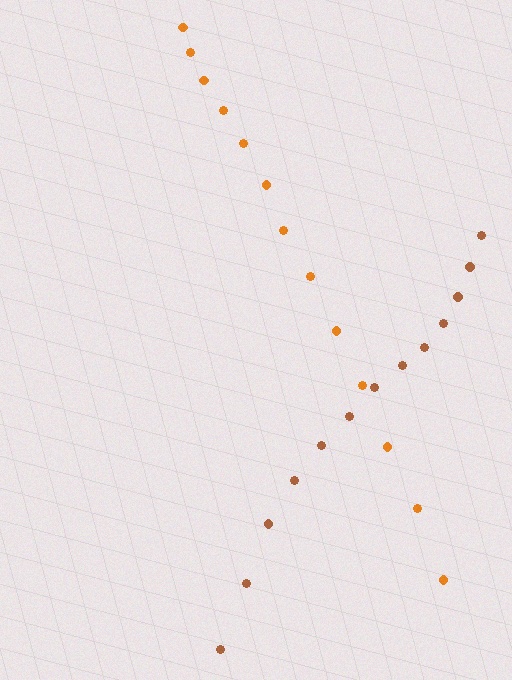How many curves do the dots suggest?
There are 2 distinct paths.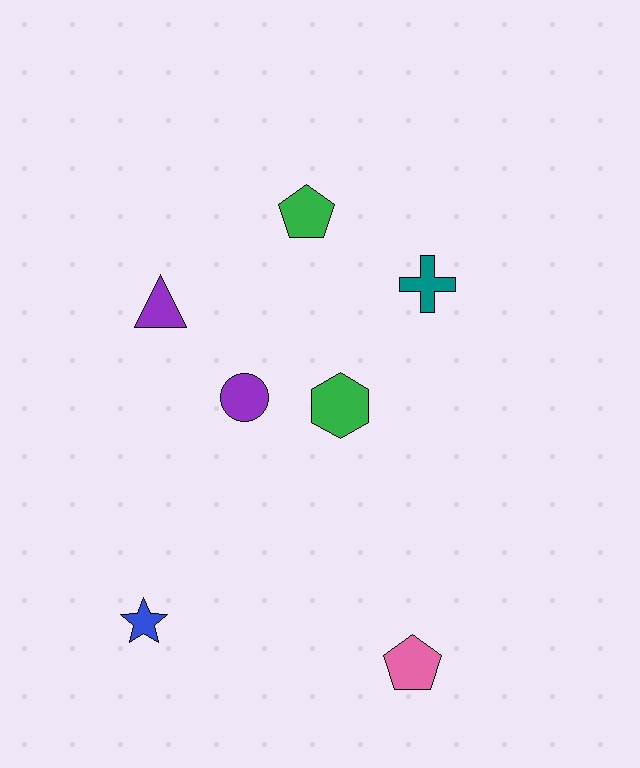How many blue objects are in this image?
There is 1 blue object.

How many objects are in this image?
There are 7 objects.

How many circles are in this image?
There is 1 circle.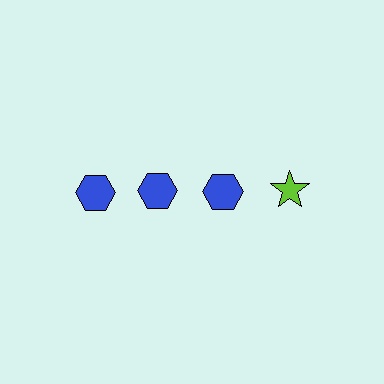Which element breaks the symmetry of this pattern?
The lime star in the top row, second from right column breaks the symmetry. All other shapes are blue hexagons.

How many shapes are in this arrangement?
There are 4 shapes arranged in a grid pattern.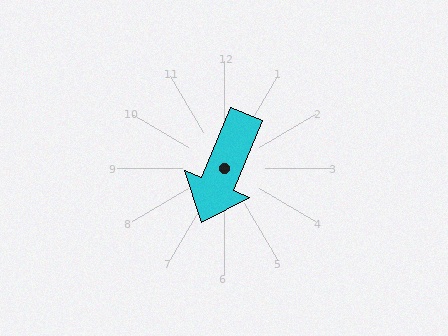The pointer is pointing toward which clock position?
Roughly 7 o'clock.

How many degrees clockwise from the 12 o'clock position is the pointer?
Approximately 202 degrees.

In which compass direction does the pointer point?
South.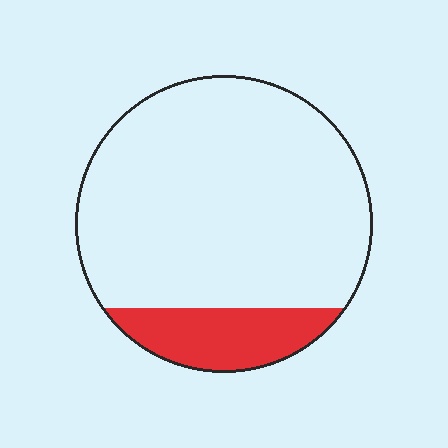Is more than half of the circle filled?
No.